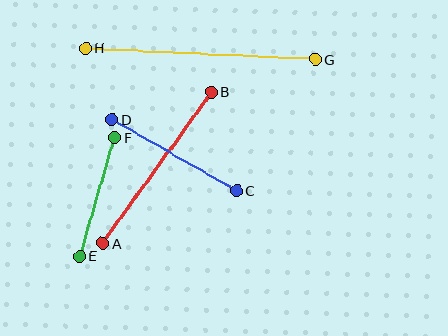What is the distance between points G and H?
The distance is approximately 230 pixels.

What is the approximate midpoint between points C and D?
The midpoint is at approximately (174, 155) pixels.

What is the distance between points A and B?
The distance is approximately 186 pixels.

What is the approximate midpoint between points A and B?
The midpoint is at approximately (157, 168) pixels.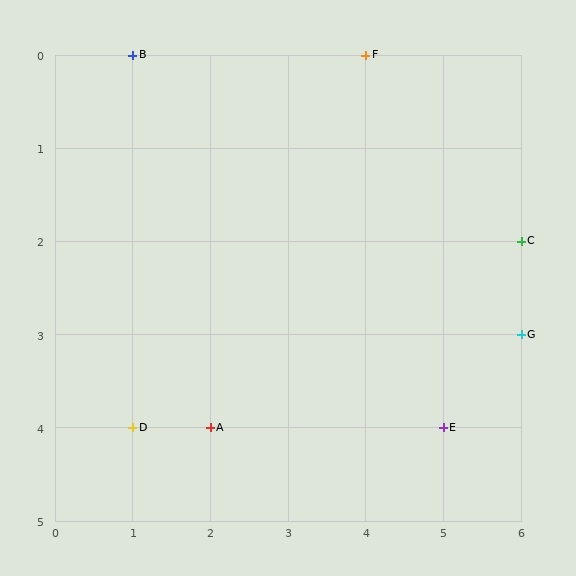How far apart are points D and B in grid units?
Points D and B are 4 rows apart.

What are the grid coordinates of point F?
Point F is at grid coordinates (4, 0).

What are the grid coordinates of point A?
Point A is at grid coordinates (2, 4).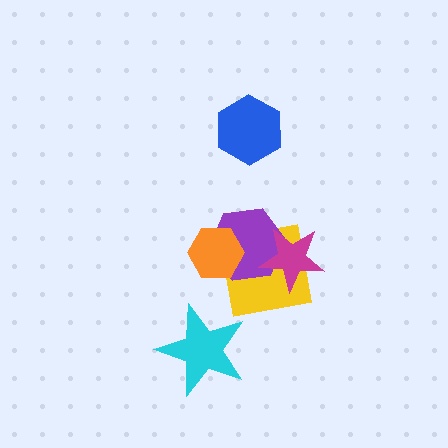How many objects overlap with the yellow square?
3 objects overlap with the yellow square.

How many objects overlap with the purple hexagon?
3 objects overlap with the purple hexagon.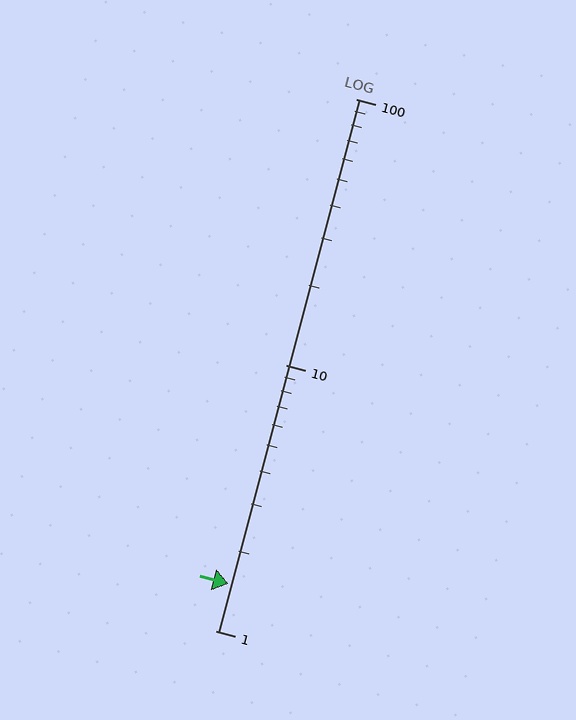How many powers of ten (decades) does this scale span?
The scale spans 2 decades, from 1 to 100.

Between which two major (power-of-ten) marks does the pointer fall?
The pointer is between 1 and 10.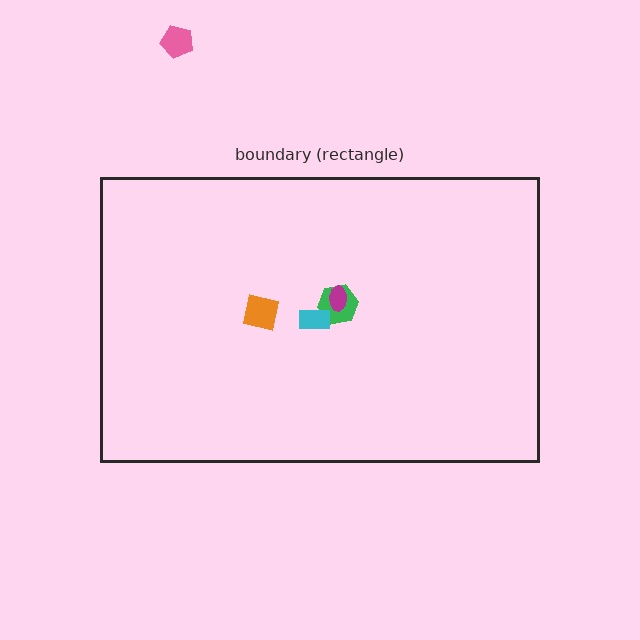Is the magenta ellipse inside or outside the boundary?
Inside.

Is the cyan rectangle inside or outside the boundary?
Inside.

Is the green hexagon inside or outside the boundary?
Inside.